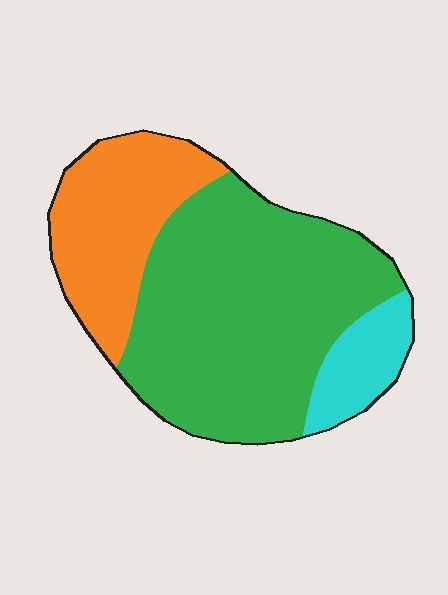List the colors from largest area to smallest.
From largest to smallest: green, orange, cyan.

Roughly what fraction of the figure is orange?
Orange takes up between a quarter and a half of the figure.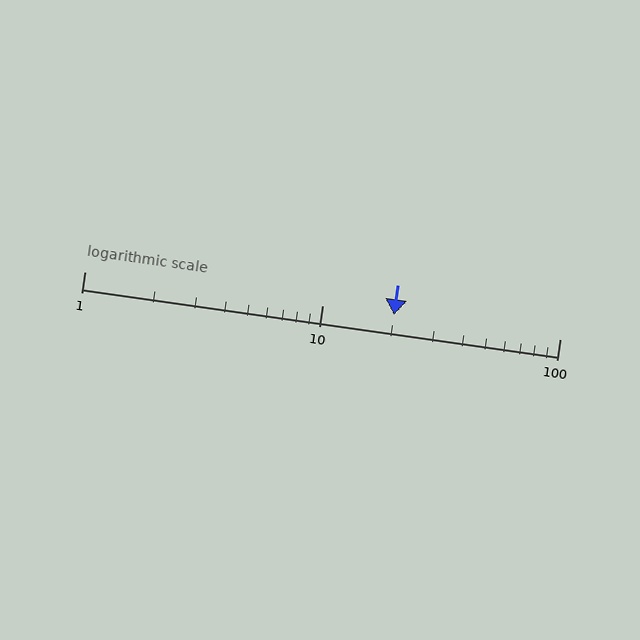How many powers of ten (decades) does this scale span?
The scale spans 2 decades, from 1 to 100.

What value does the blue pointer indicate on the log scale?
The pointer indicates approximately 20.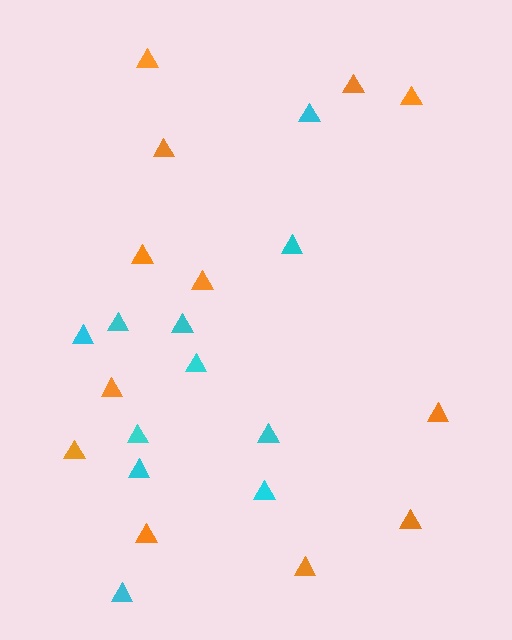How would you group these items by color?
There are 2 groups: one group of orange triangles (12) and one group of cyan triangles (11).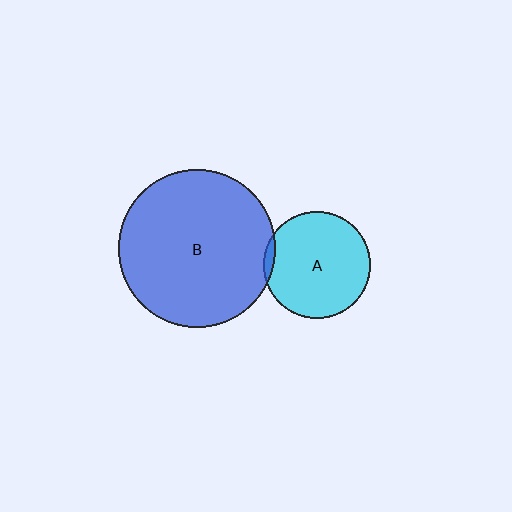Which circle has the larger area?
Circle B (blue).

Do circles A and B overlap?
Yes.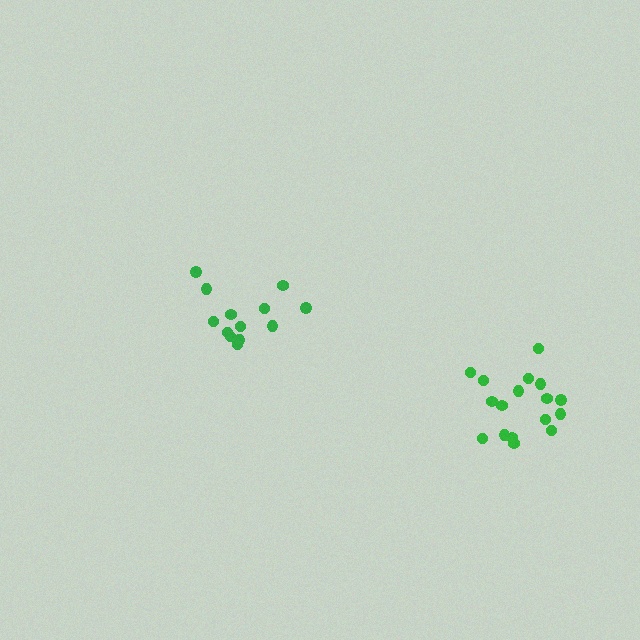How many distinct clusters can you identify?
There are 2 distinct clusters.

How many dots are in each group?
Group 1: 13 dots, Group 2: 17 dots (30 total).